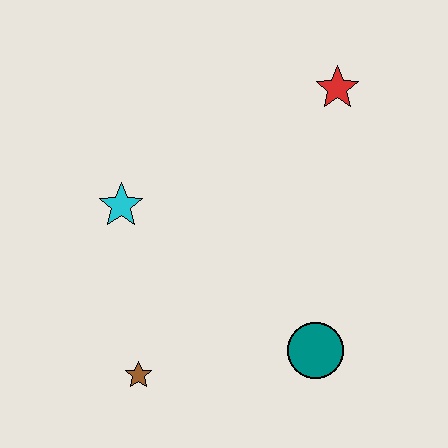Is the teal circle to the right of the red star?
No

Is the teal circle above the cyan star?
No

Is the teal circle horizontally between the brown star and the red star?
Yes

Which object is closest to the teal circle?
The brown star is closest to the teal circle.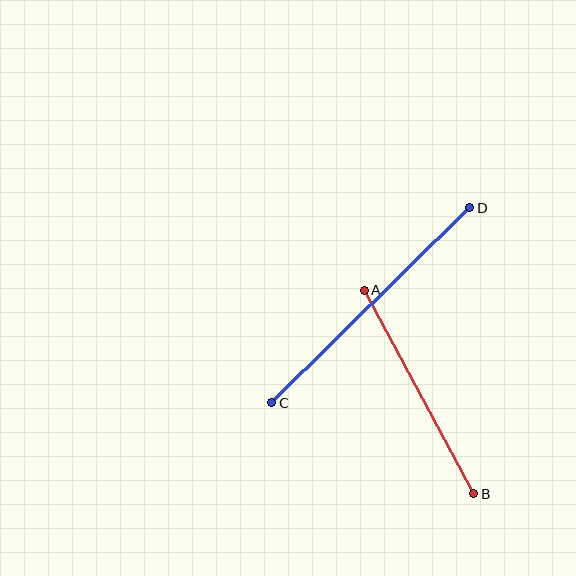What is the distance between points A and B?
The distance is approximately 231 pixels.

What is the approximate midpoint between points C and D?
The midpoint is at approximately (371, 305) pixels.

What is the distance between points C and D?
The distance is approximately 278 pixels.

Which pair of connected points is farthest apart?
Points C and D are farthest apart.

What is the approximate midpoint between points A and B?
The midpoint is at approximately (419, 392) pixels.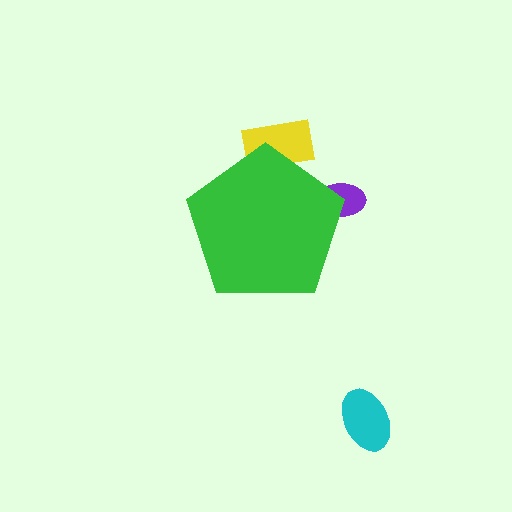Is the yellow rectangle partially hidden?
Yes, the yellow rectangle is partially hidden behind the green pentagon.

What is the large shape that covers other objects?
A green pentagon.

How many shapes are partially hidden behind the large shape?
2 shapes are partially hidden.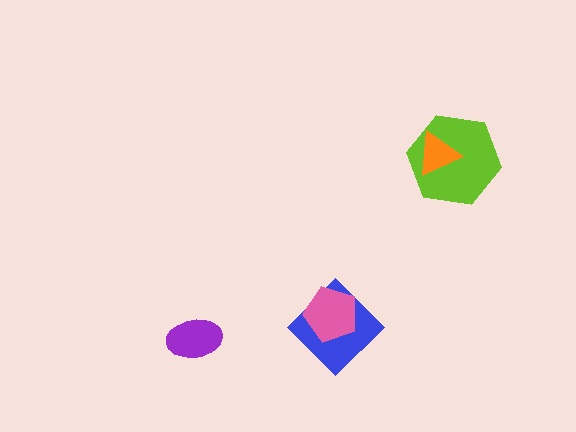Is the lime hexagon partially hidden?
Yes, it is partially covered by another shape.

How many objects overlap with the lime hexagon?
1 object overlaps with the lime hexagon.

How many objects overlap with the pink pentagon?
1 object overlaps with the pink pentagon.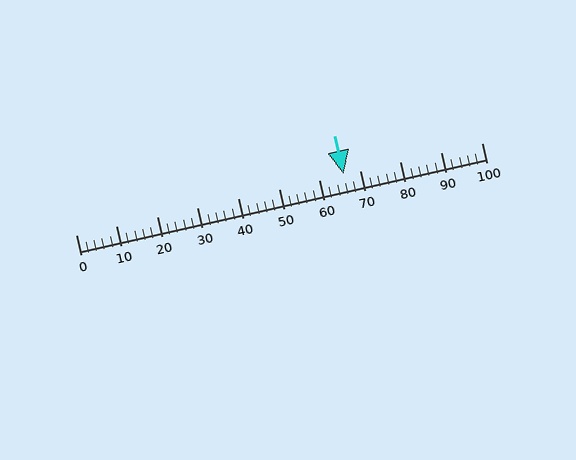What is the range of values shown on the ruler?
The ruler shows values from 0 to 100.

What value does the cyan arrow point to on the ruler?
The cyan arrow points to approximately 66.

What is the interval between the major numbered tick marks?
The major tick marks are spaced 10 units apart.